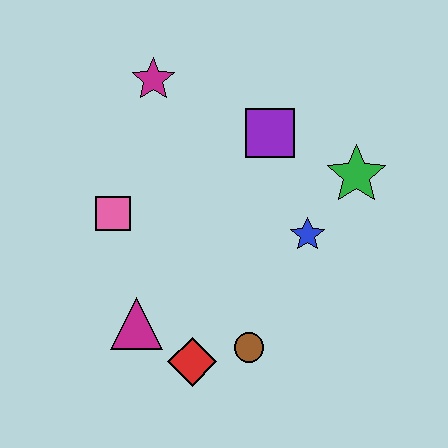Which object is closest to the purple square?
The green star is closest to the purple square.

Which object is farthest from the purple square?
The red diamond is farthest from the purple square.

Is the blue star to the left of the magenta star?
No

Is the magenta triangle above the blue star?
No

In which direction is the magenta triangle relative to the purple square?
The magenta triangle is below the purple square.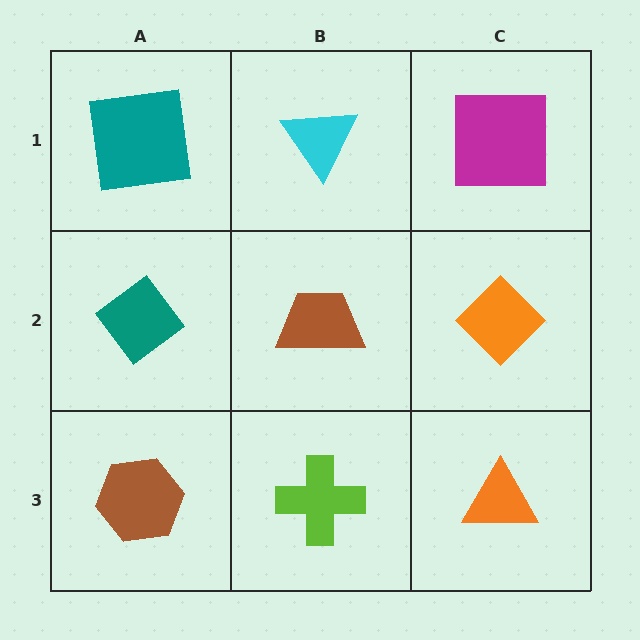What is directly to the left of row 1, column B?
A teal square.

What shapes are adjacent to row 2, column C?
A magenta square (row 1, column C), an orange triangle (row 3, column C), a brown trapezoid (row 2, column B).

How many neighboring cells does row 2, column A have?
3.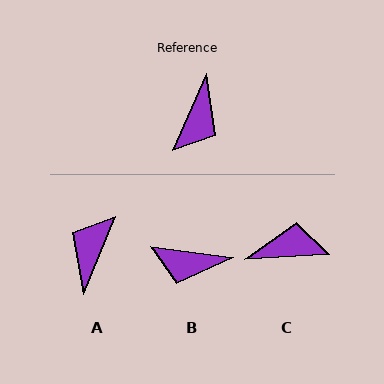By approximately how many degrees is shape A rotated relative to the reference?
Approximately 178 degrees clockwise.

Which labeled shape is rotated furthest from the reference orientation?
A, about 178 degrees away.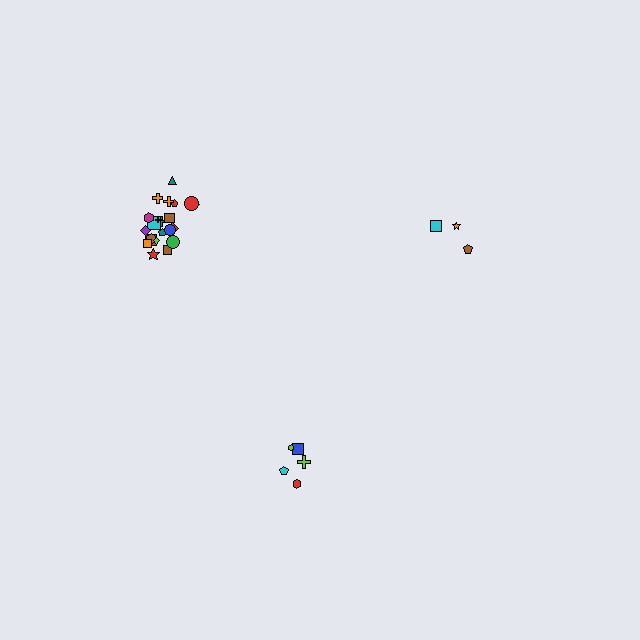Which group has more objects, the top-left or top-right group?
The top-left group.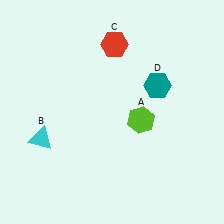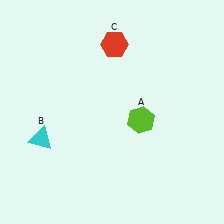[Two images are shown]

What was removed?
The teal hexagon (D) was removed in Image 2.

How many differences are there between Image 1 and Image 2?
There is 1 difference between the two images.